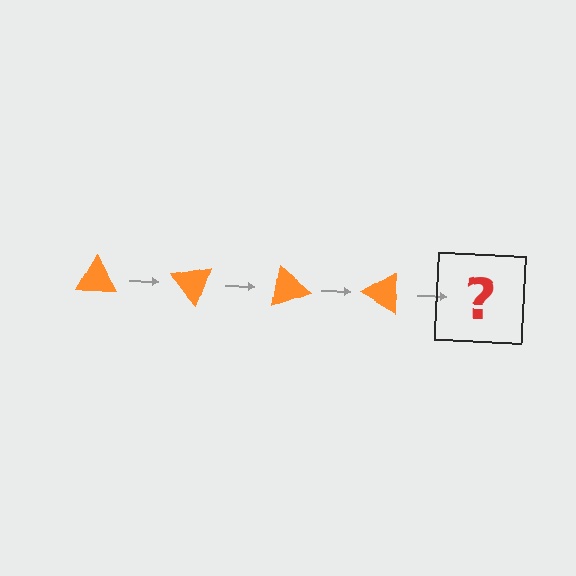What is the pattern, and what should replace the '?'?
The pattern is that the triangle rotates 50 degrees each step. The '?' should be an orange triangle rotated 200 degrees.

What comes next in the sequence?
The next element should be an orange triangle rotated 200 degrees.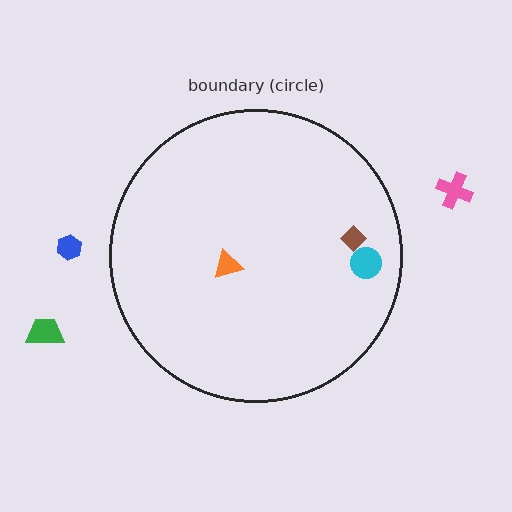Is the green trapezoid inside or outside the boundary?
Outside.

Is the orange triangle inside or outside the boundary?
Inside.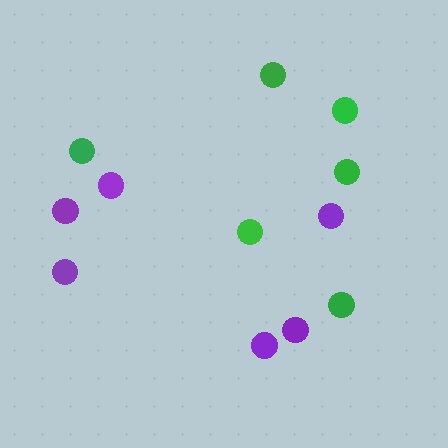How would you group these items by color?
There are 2 groups: one group of green circles (6) and one group of purple circles (6).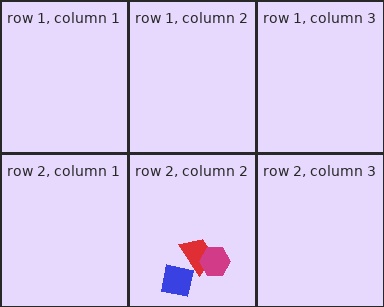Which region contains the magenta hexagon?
The row 2, column 2 region.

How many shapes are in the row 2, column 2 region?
3.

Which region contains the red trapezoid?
The row 2, column 2 region.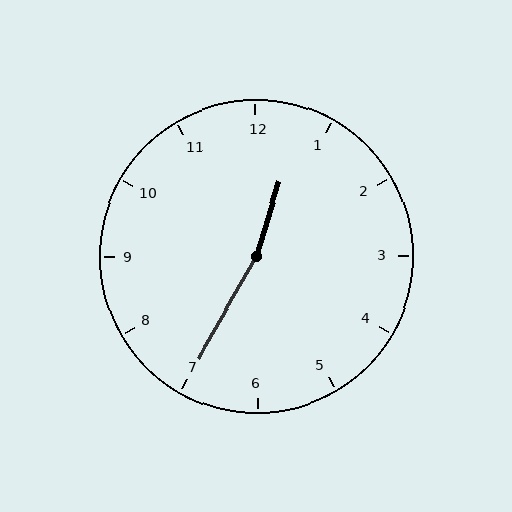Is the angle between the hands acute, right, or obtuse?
It is obtuse.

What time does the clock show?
12:35.